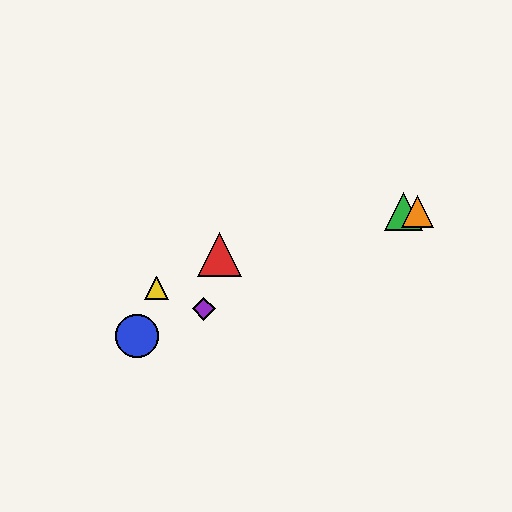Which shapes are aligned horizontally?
The green triangle, the orange triangle are aligned horizontally.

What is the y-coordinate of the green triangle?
The green triangle is at y≈211.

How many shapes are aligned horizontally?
2 shapes (the green triangle, the orange triangle) are aligned horizontally.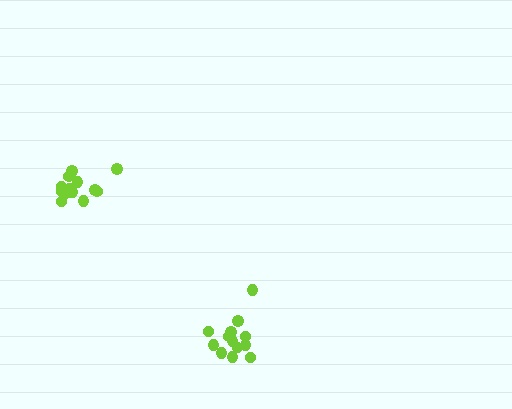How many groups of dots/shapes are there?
There are 2 groups.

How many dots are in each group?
Group 1: 14 dots, Group 2: 13 dots (27 total).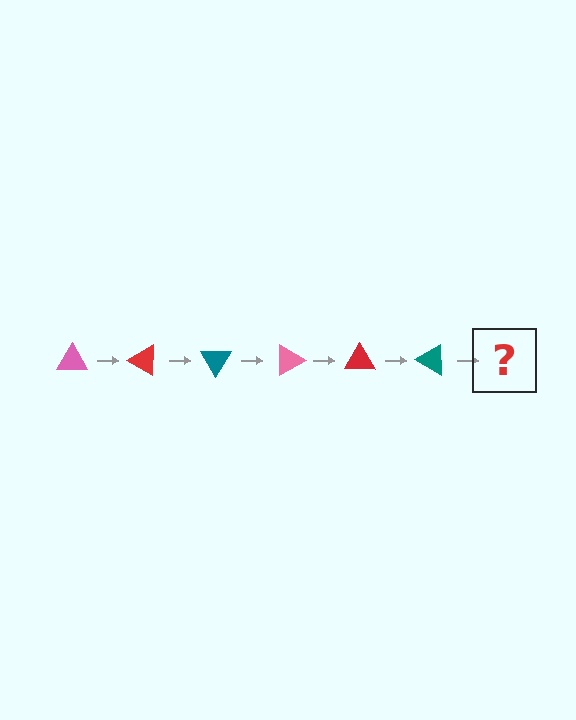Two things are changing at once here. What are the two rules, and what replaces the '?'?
The two rules are that it rotates 30 degrees each step and the color cycles through pink, red, and teal. The '?' should be a pink triangle, rotated 180 degrees from the start.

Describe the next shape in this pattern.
It should be a pink triangle, rotated 180 degrees from the start.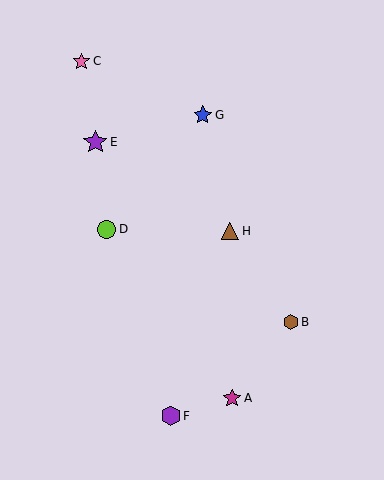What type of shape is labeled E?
Shape E is a purple star.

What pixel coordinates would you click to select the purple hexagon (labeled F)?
Click at (171, 416) to select the purple hexagon F.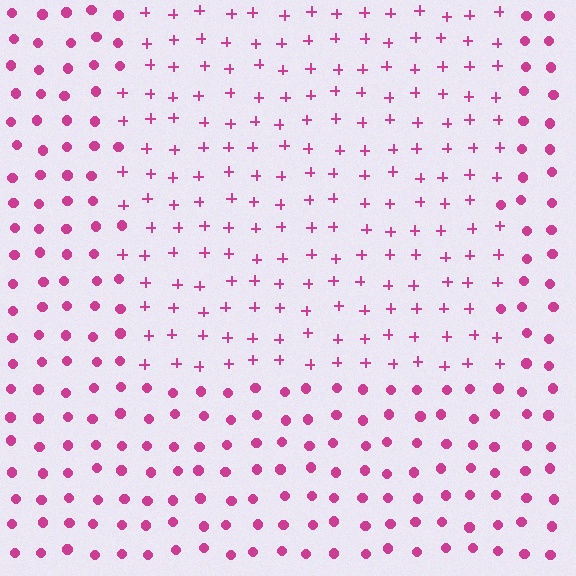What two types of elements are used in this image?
The image uses plus signs inside the rectangle region and circles outside it.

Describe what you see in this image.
The image is filled with small magenta elements arranged in a uniform grid. A rectangle-shaped region contains plus signs, while the surrounding area contains circles. The boundary is defined purely by the change in element shape.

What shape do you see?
I see a rectangle.